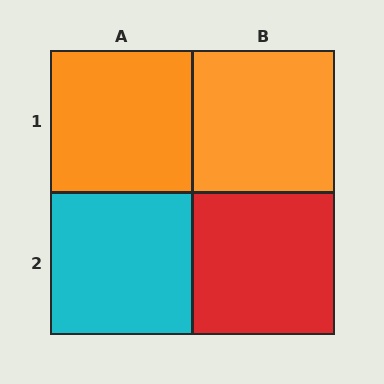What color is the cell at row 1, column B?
Orange.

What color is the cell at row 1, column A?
Orange.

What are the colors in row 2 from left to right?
Cyan, red.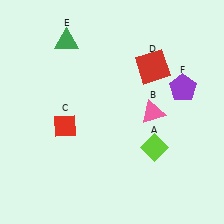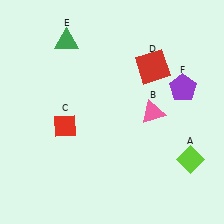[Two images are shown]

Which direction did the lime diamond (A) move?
The lime diamond (A) moved right.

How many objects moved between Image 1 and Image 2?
1 object moved between the two images.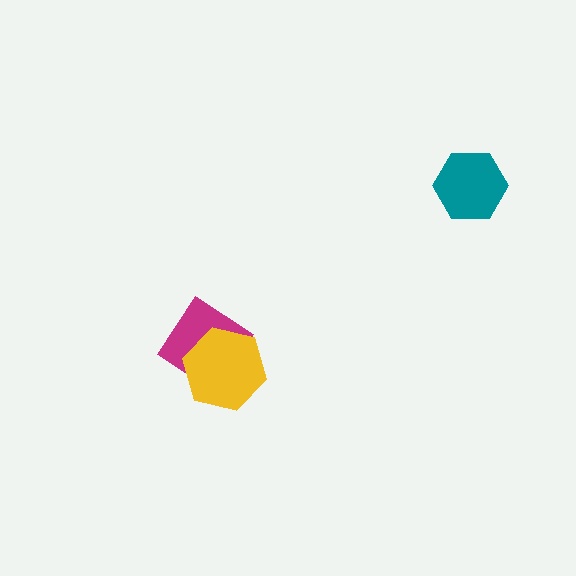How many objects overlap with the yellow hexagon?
1 object overlaps with the yellow hexagon.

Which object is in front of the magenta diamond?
The yellow hexagon is in front of the magenta diamond.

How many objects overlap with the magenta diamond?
1 object overlaps with the magenta diamond.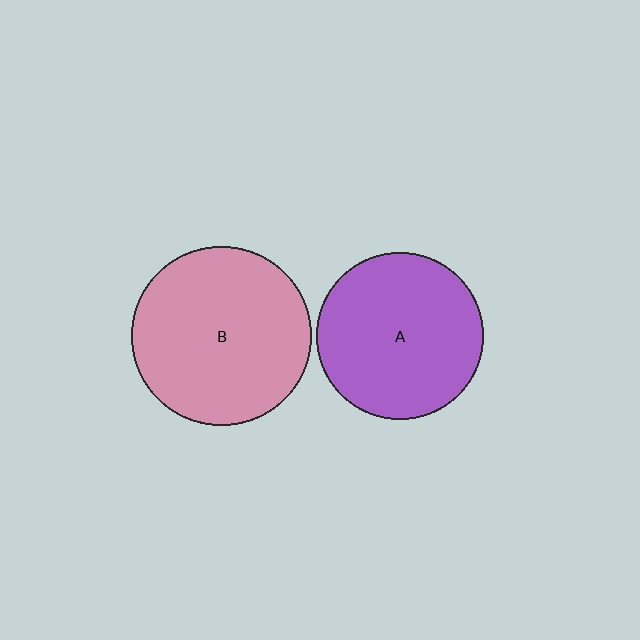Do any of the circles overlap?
No, none of the circles overlap.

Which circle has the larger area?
Circle B (pink).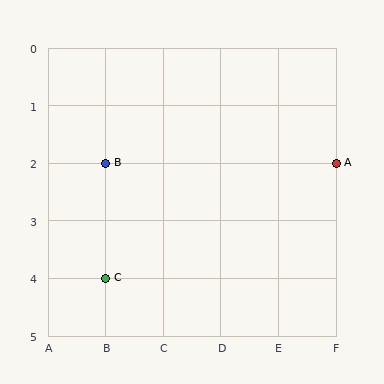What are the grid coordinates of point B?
Point B is at grid coordinates (B, 2).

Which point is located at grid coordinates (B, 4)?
Point C is at (B, 4).